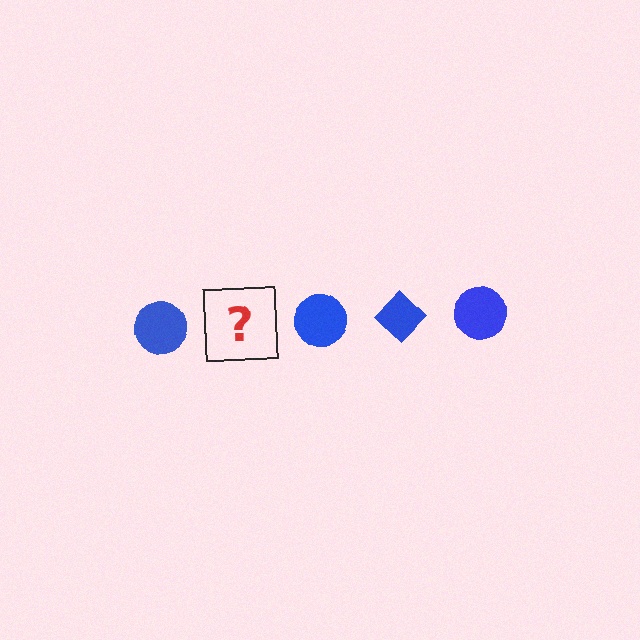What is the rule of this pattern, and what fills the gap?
The rule is that the pattern cycles through circle, diamond shapes in blue. The gap should be filled with a blue diamond.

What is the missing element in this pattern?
The missing element is a blue diamond.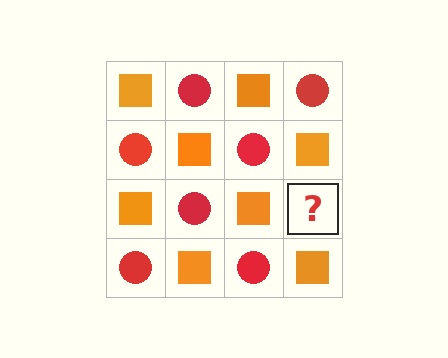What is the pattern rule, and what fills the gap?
The rule is that it alternates orange square and red circle in a checkerboard pattern. The gap should be filled with a red circle.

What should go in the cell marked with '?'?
The missing cell should contain a red circle.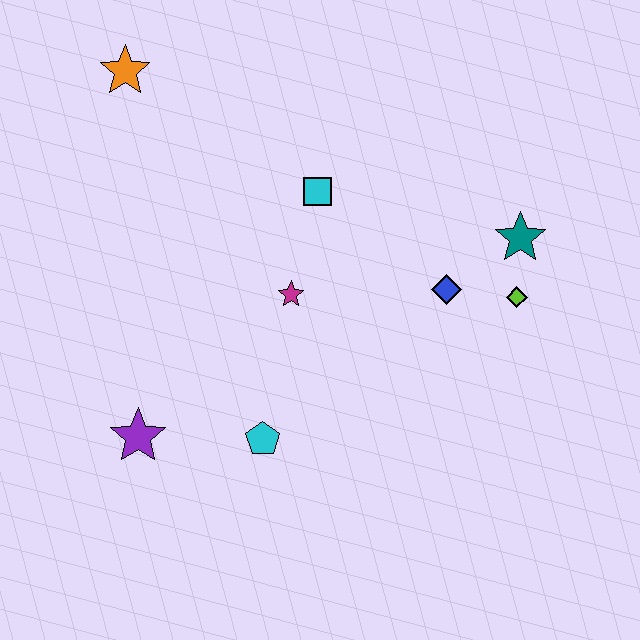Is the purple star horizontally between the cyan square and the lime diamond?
No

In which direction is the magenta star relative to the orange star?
The magenta star is below the orange star.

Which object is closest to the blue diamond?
The lime diamond is closest to the blue diamond.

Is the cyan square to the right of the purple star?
Yes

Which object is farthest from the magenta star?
The orange star is farthest from the magenta star.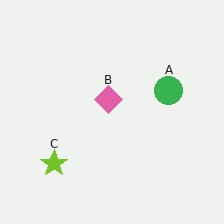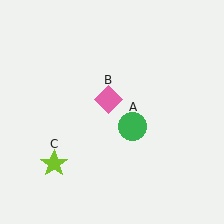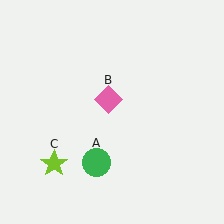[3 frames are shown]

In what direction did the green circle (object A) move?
The green circle (object A) moved down and to the left.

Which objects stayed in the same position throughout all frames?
Pink diamond (object B) and lime star (object C) remained stationary.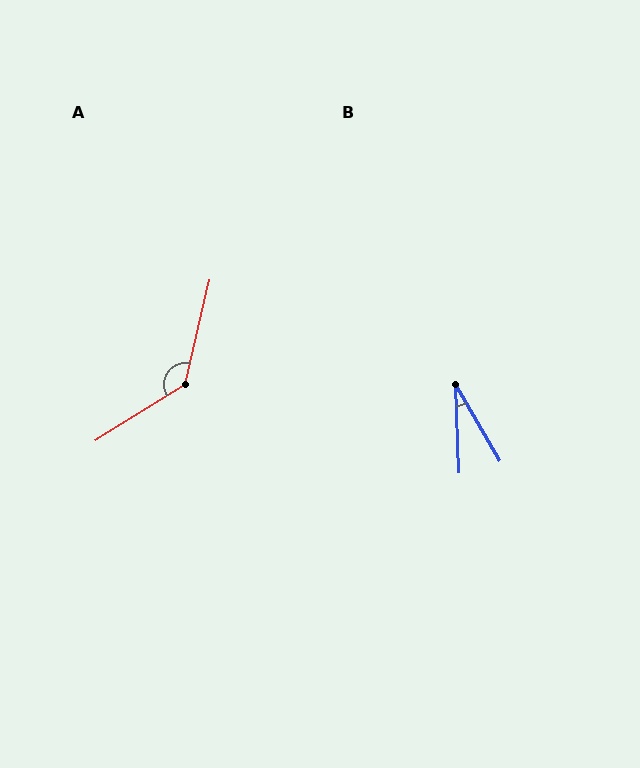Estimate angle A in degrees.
Approximately 135 degrees.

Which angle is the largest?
A, at approximately 135 degrees.